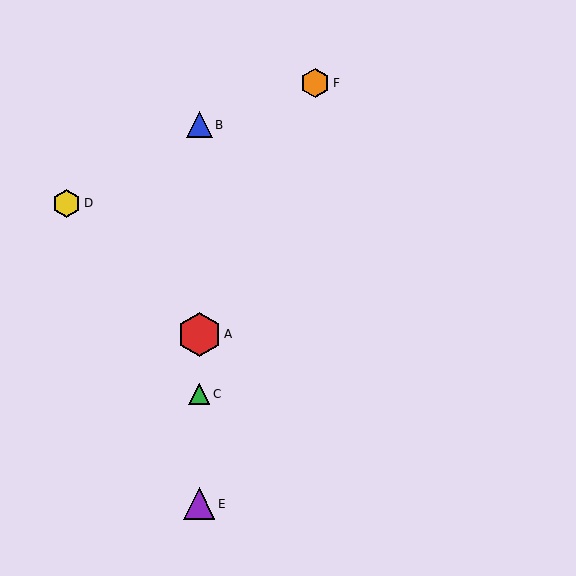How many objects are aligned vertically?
4 objects (A, B, C, E) are aligned vertically.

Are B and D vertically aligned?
No, B is at x≈199 and D is at x≈67.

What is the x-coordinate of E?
Object E is at x≈199.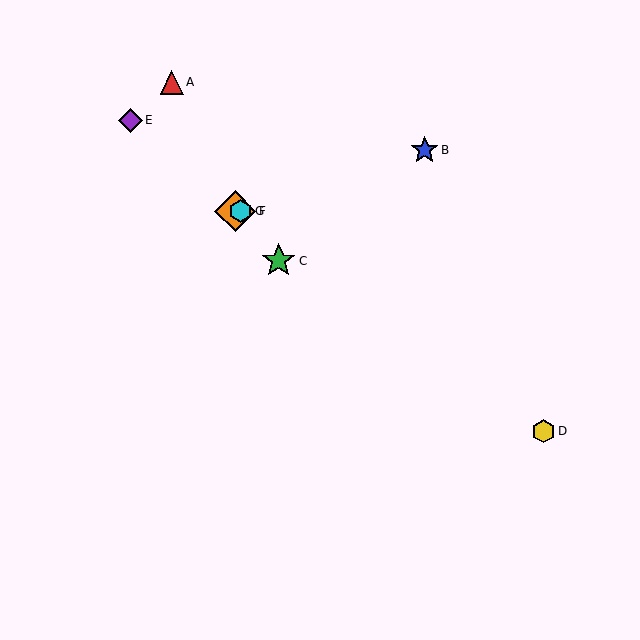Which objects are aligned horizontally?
Objects F, G are aligned horizontally.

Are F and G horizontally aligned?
Yes, both are at y≈211.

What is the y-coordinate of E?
Object E is at y≈120.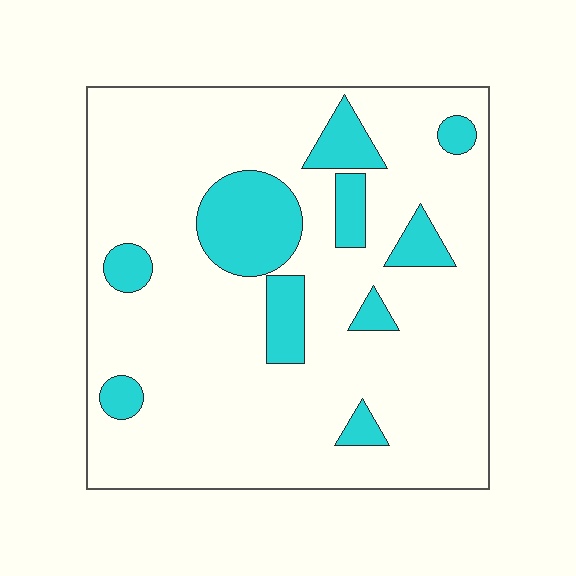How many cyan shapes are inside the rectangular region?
10.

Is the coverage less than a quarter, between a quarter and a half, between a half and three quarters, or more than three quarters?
Less than a quarter.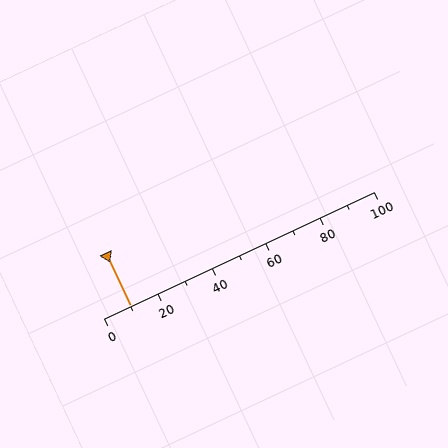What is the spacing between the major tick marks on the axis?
The major ticks are spaced 20 apart.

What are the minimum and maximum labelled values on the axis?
The axis runs from 0 to 100.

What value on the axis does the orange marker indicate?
The marker indicates approximately 10.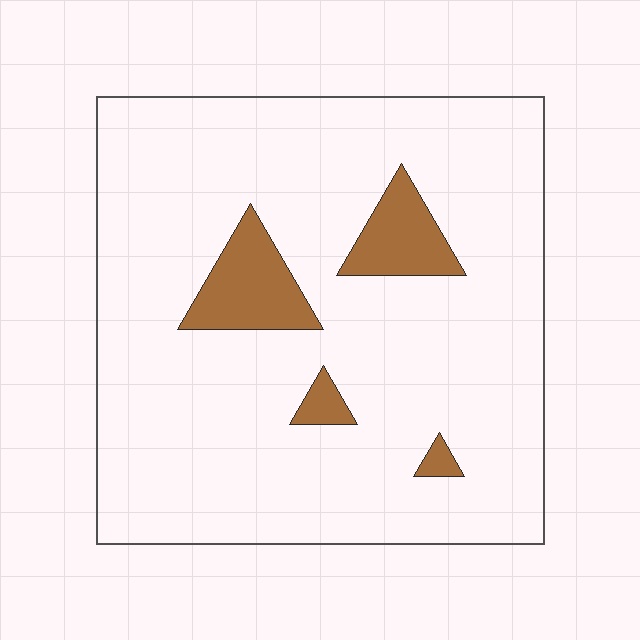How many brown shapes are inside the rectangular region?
4.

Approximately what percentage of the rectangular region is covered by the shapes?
Approximately 10%.